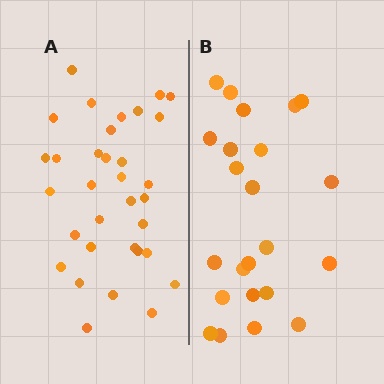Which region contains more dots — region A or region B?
Region A (the left region) has more dots.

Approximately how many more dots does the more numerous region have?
Region A has roughly 10 or so more dots than region B.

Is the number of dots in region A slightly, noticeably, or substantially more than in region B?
Region A has noticeably more, but not dramatically so. The ratio is roughly 1.4 to 1.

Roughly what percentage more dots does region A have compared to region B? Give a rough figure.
About 45% more.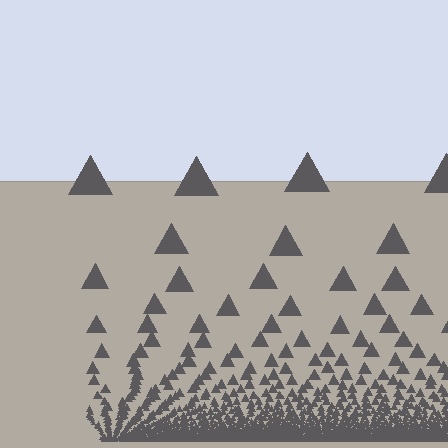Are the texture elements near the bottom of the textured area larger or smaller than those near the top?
Smaller. The gradient is inverted — elements near the bottom are smaller and denser.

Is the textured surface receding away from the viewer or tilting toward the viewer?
The surface appears to tilt toward the viewer. Texture elements get larger and sparser toward the top.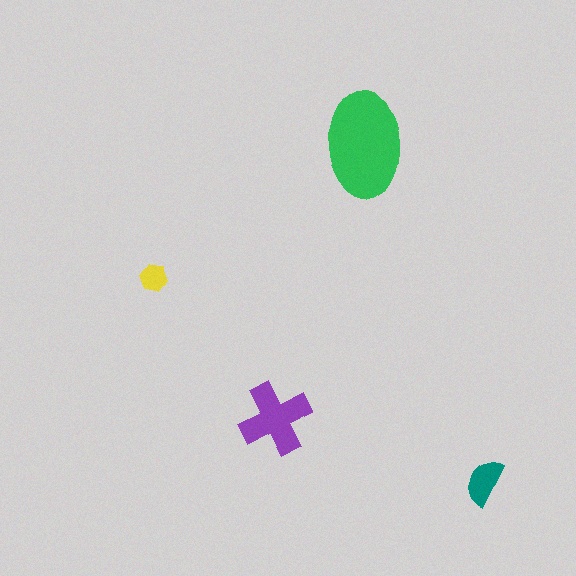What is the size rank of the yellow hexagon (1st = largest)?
4th.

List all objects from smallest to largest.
The yellow hexagon, the teal semicircle, the purple cross, the green ellipse.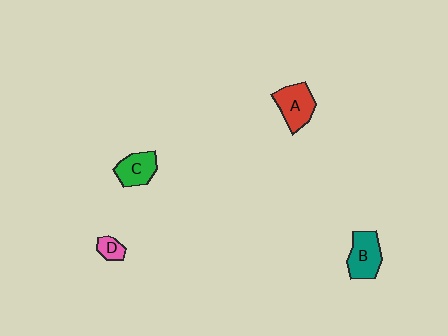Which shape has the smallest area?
Shape D (pink).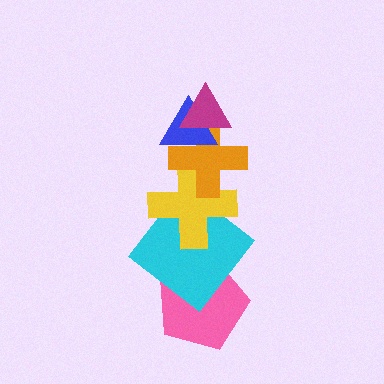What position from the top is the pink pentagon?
The pink pentagon is 6th from the top.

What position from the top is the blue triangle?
The blue triangle is 2nd from the top.